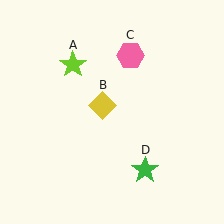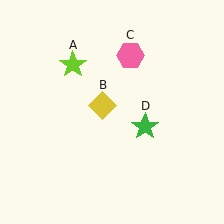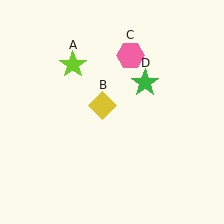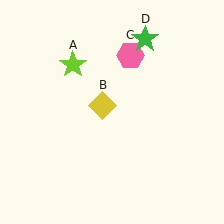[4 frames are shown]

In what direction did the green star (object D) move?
The green star (object D) moved up.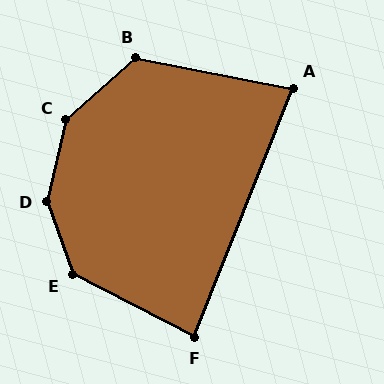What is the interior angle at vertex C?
Approximately 145 degrees (obtuse).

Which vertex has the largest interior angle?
D, at approximately 148 degrees.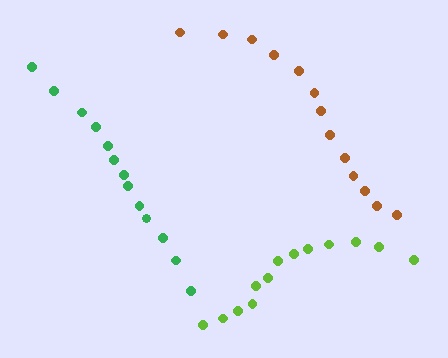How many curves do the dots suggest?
There are 3 distinct paths.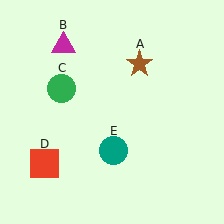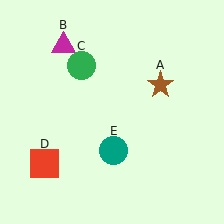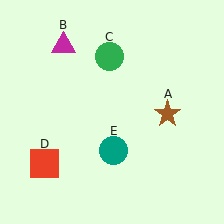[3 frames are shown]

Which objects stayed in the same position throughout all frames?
Magenta triangle (object B) and red square (object D) and teal circle (object E) remained stationary.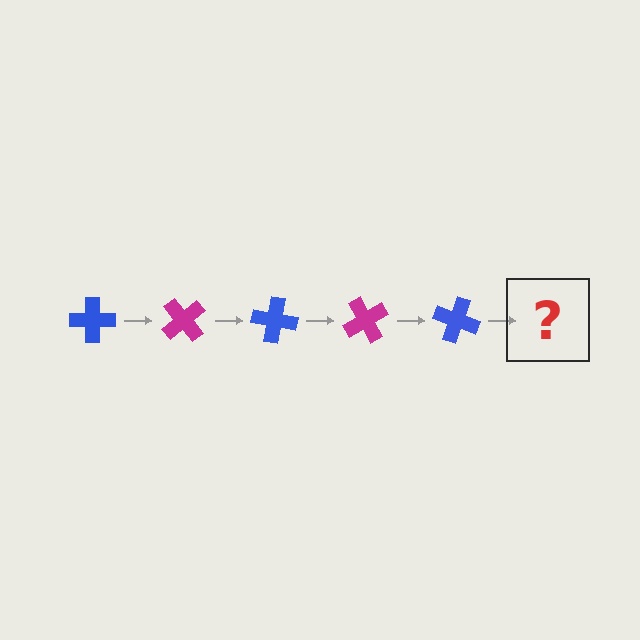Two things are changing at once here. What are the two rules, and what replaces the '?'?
The two rules are that it rotates 50 degrees each step and the color cycles through blue and magenta. The '?' should be a magenta cross, rotated 250 degrees from the start.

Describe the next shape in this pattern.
It should be a magenta cross, rotated 250 degrees from the start.